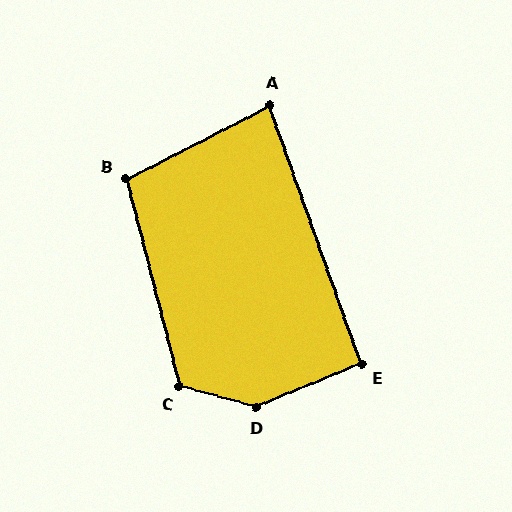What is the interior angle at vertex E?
Approximately 93 degrees (approximately right).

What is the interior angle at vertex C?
Approximately 120 degrees (obtuse).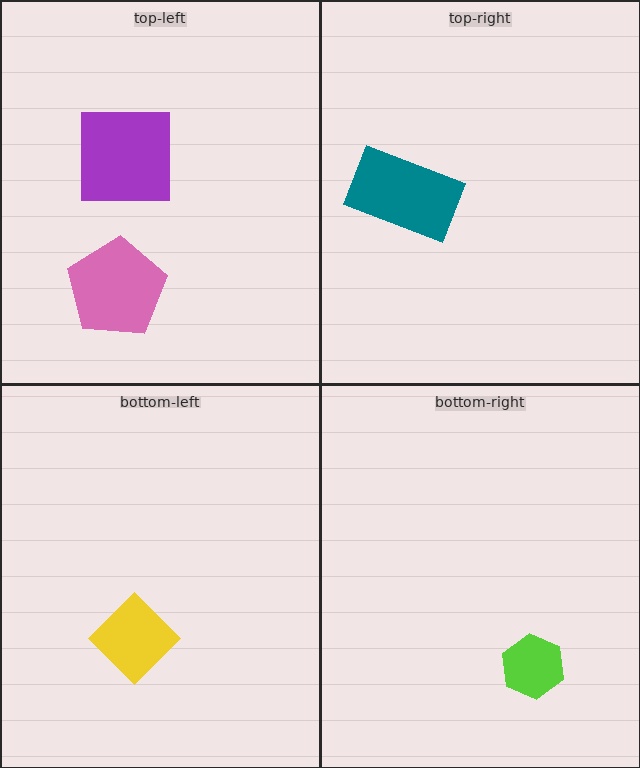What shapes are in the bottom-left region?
The yellow diamond.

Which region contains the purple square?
The top-left region.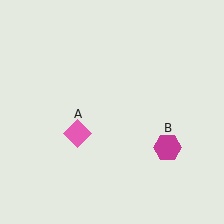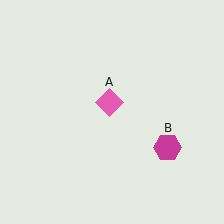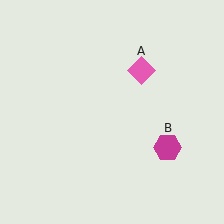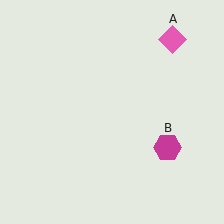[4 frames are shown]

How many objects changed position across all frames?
1 object changed position: pink diamond (object A).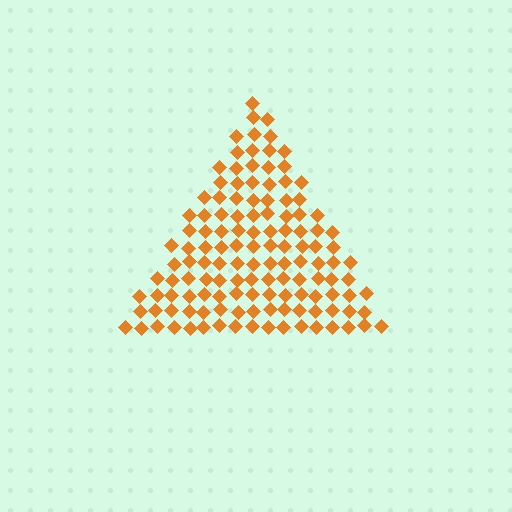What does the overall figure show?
The overall figure shows a triangle.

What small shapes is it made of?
It is made of small diamonds.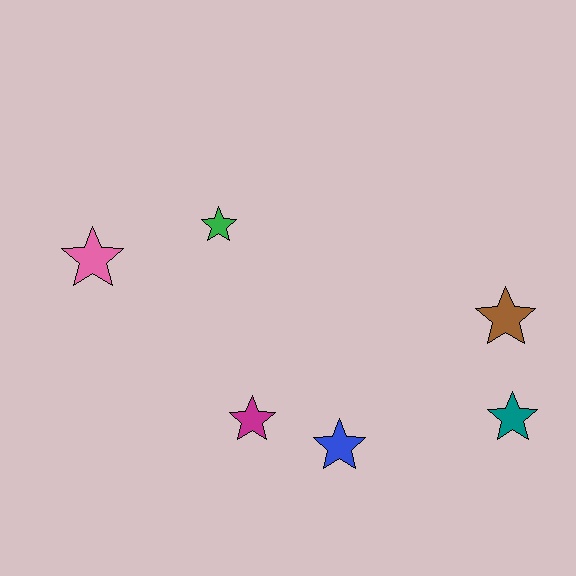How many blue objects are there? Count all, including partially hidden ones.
There is 1 blue object.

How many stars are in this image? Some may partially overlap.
There are 6 stars.